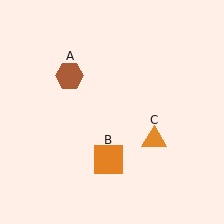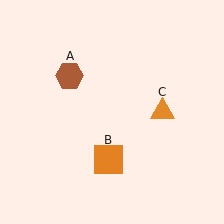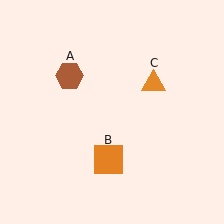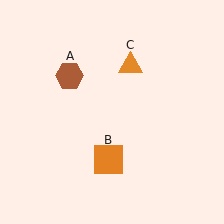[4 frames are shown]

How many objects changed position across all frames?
1 object changed position: orange triangle (object C).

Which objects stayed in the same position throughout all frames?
Brown hexagon (object A) and orange square (object B) remained stationary.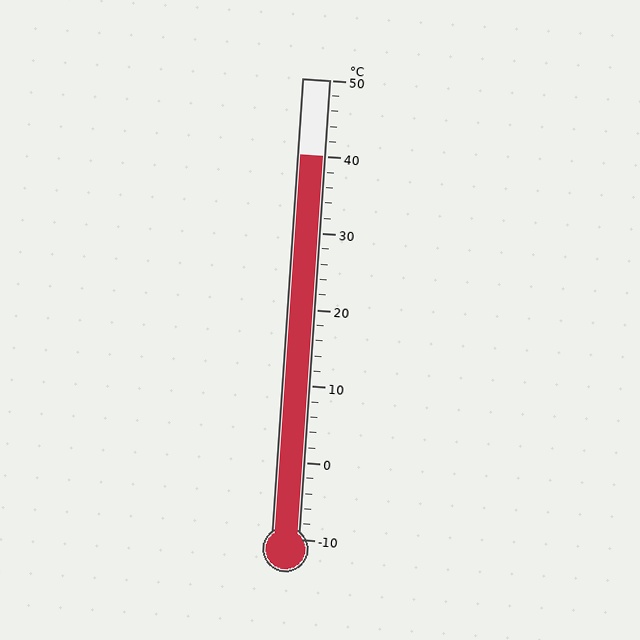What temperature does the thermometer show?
The thermometer shows approximately 40°C.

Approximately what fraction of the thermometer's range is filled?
The thermometer is filled to approximately 85% of its range.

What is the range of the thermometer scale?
The thermometer scale ranges from -10°C to 50°C.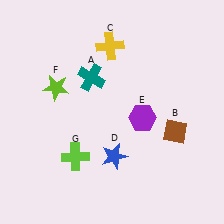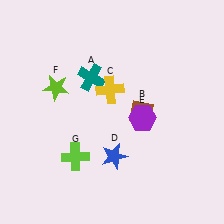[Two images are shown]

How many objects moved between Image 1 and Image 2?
2 objects moved between the two images.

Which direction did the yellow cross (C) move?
The yellow cross (C) moved down.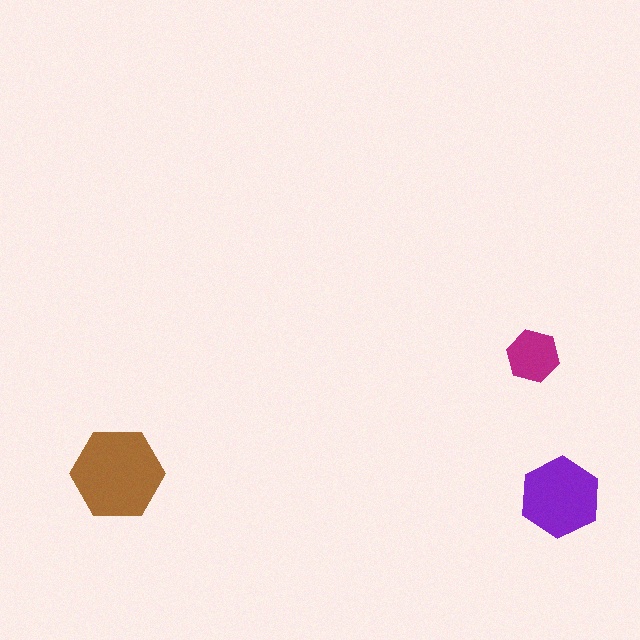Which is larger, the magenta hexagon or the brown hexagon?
The brown one.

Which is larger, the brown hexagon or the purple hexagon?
The brown one.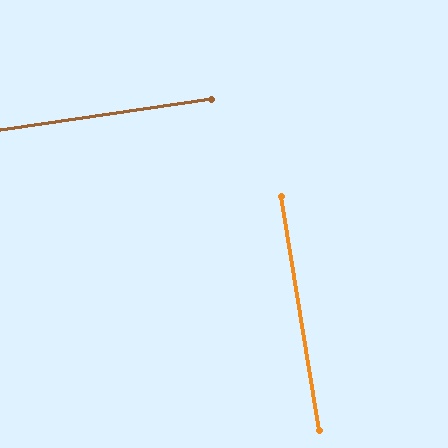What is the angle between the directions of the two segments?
Approximately 89 degrees.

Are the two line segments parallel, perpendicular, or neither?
Perpendicular — they meet at approximately 89°.